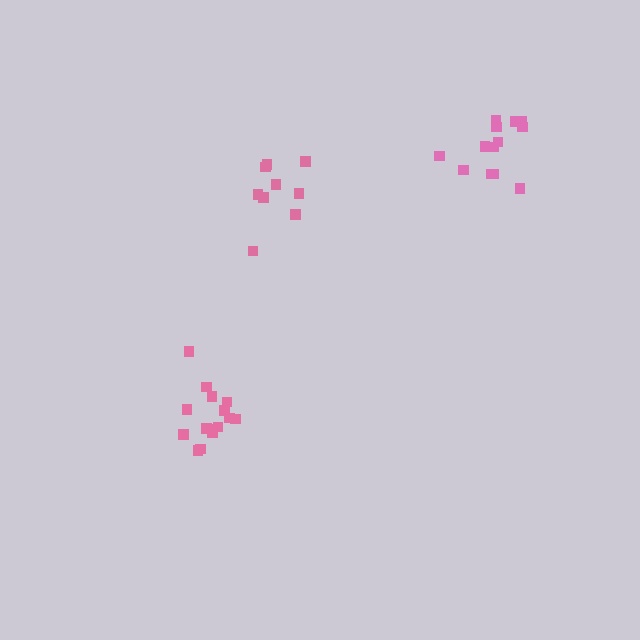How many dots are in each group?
Group 1: 13 dots, Group 2: 9 dots, Group 3: 15 dots (37 total).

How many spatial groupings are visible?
There are 3 spatial groupings.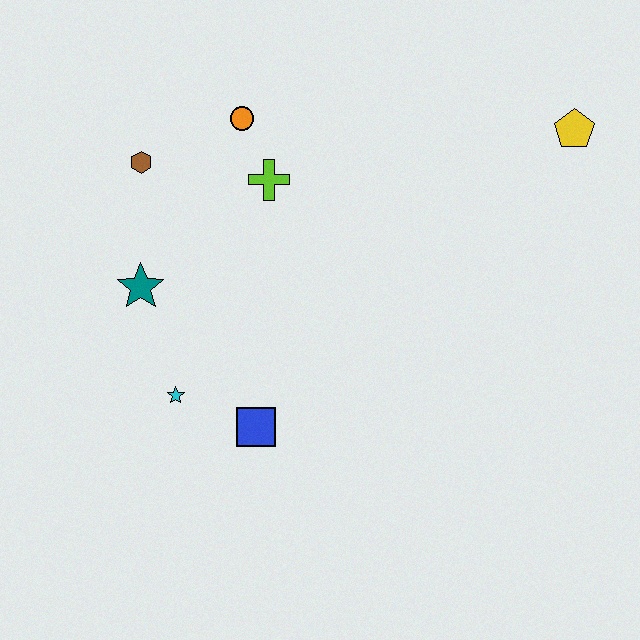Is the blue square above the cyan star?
No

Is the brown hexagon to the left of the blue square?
Yes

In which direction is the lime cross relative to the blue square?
The lime cross is above the blue square.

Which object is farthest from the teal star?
The yellow pentagon is farthest from the teal star.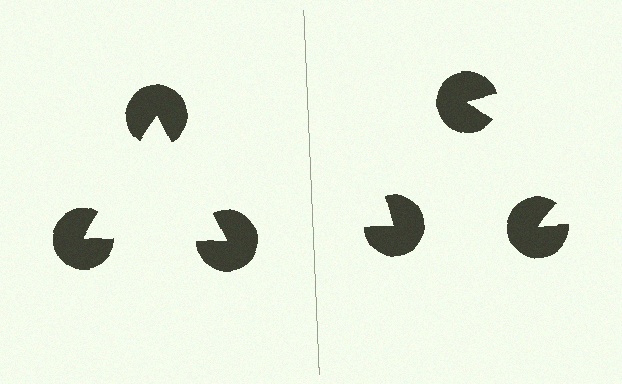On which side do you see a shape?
An illusory triangle appears on the left side. On the right side the wedge cuts are rotated, so no coherent shape forms.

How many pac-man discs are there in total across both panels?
6 — 3 on each side.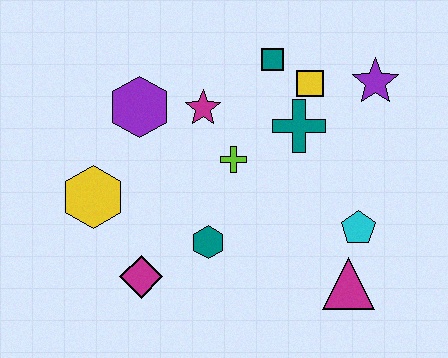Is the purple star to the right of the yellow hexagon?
Yes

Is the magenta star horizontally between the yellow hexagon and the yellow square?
Yes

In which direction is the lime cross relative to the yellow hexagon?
The lime cross is to the right of the yellow hexagon.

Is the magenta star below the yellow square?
Yes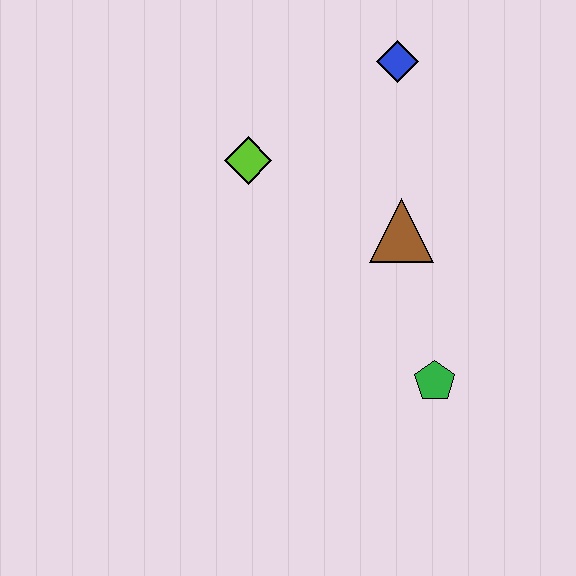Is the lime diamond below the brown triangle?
No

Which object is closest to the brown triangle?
The green pentagon is closest to the brown triangle.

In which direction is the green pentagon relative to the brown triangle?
The green pentagon is below the brown triangle.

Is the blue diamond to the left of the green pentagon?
Yes